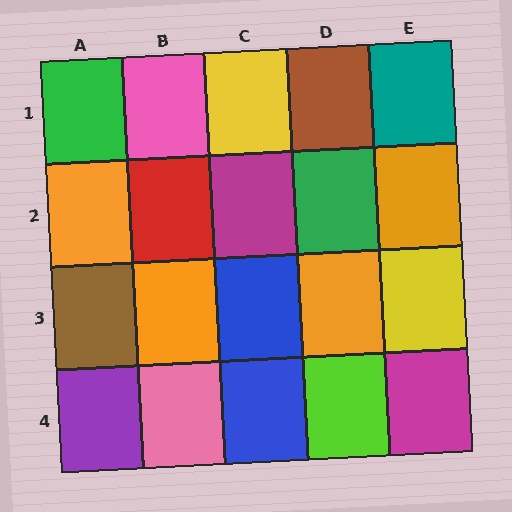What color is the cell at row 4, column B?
Pink.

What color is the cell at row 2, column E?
Orange.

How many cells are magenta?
2 cells are magenta.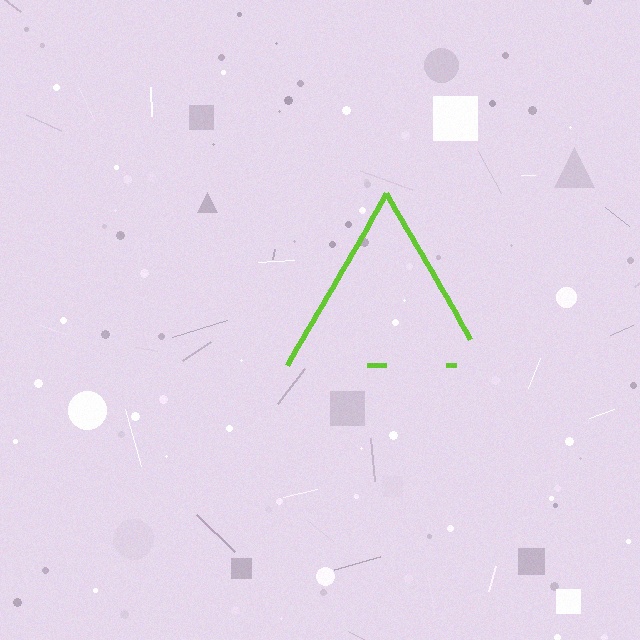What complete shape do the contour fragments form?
The contour fragments form a triangle.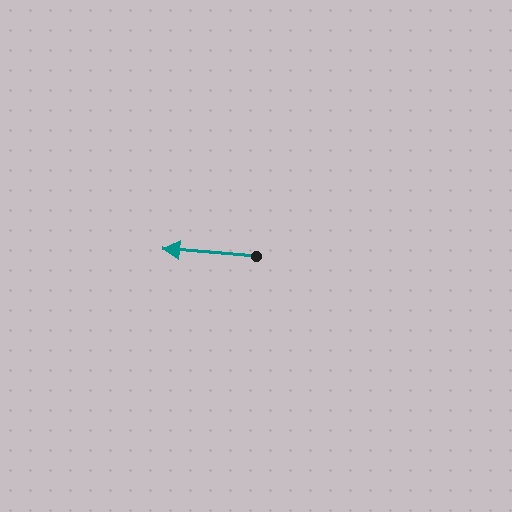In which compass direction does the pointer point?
West.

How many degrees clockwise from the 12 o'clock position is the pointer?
Approximately 275 degrees.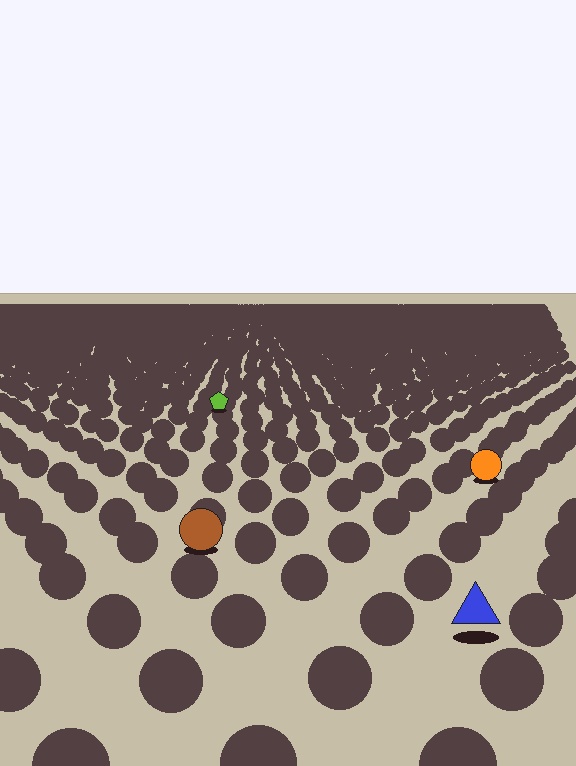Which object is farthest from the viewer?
The lime pentagon is farthest from the viewer. It appears smaller and the ground texture around it is denser.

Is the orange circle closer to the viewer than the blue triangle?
No. The blue triangle is closer — you can tell from the texture gradient: the ground texture is coarser near it.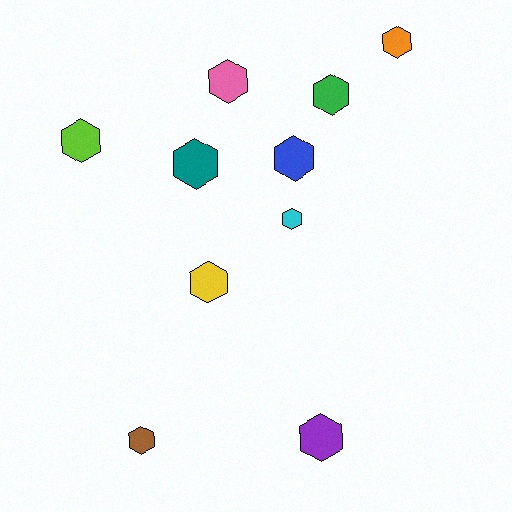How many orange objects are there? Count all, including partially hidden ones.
There is 1 orange object.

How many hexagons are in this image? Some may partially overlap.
There are 10 hexagons.